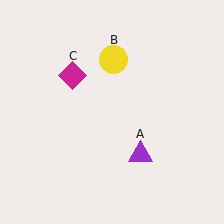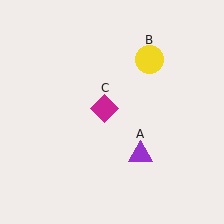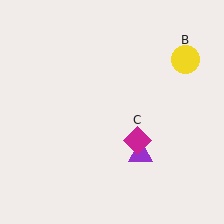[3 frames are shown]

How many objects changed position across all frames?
2 objects changed position: yellow circle (object B), magenta diamond (object C).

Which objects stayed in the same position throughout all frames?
Purple triangle (object A) remained stationary.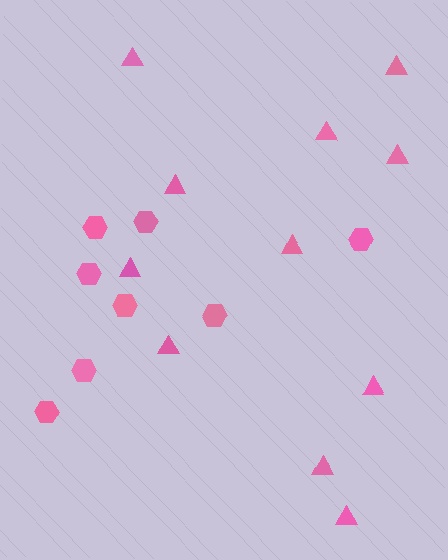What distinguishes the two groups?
There are 2 groups: one group of hexagons (8) and one group of triangles (11).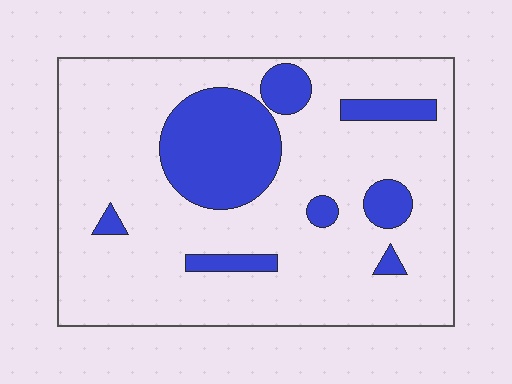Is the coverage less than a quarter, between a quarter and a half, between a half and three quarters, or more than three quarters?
Less than a quarter.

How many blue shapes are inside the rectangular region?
8.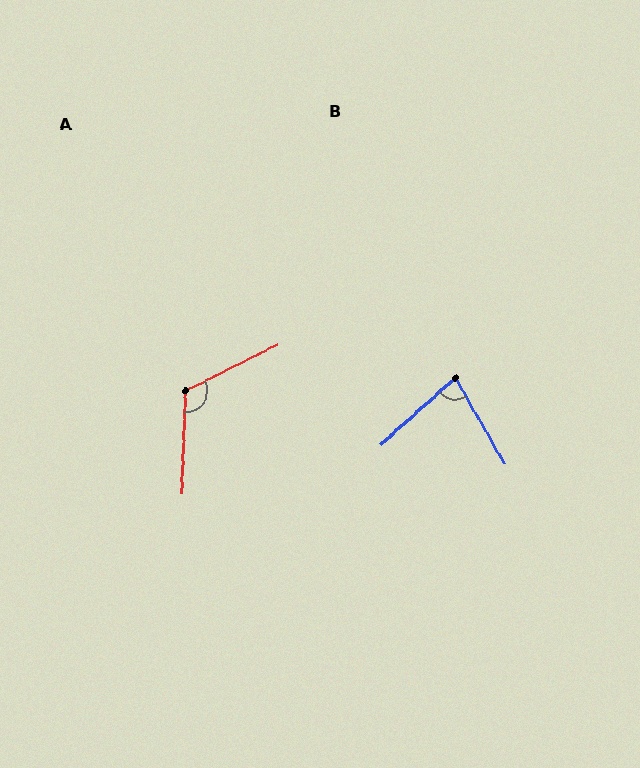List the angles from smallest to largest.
B (78°), A (119°).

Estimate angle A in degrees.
Approximately 119 degrees.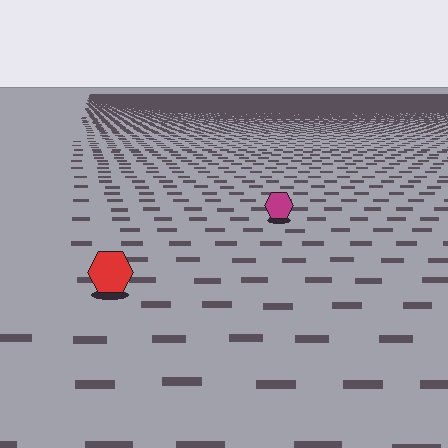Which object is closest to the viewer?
The red hexagon is closest. The texture marks near it are larger and more spread out.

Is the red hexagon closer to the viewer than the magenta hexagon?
Yes. The red hexagon is closer — you can tell from the texture gradient: the ground texture is coarser near it.